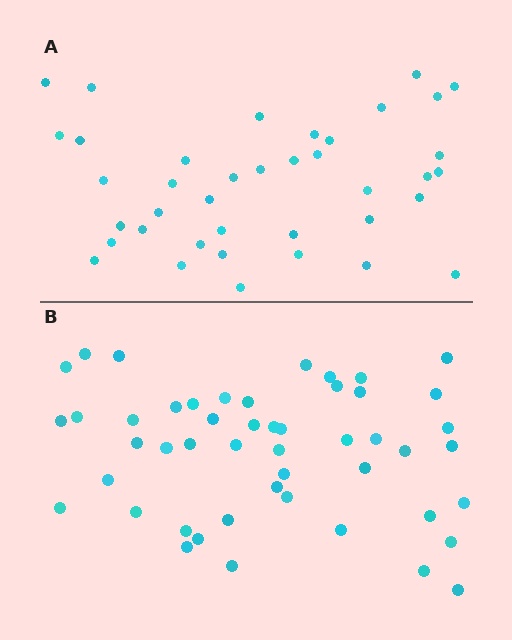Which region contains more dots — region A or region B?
Region B (the bottom region) has more dots.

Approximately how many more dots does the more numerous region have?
Region B has roughly 10 or so more dots than region A.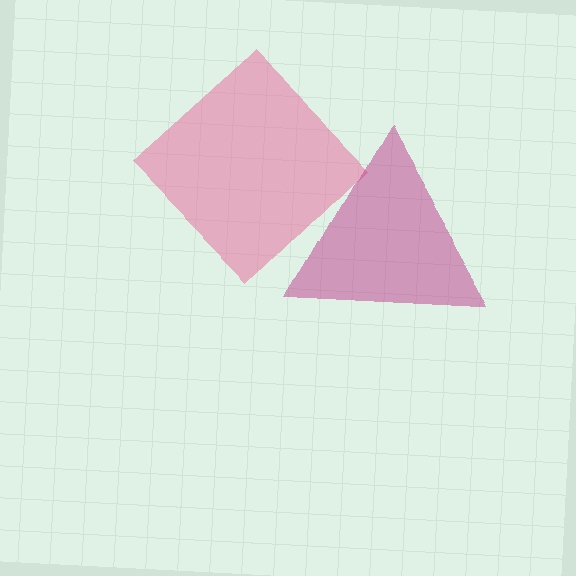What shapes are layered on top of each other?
The layered shapes are: a pink diamond, a magenta triangle.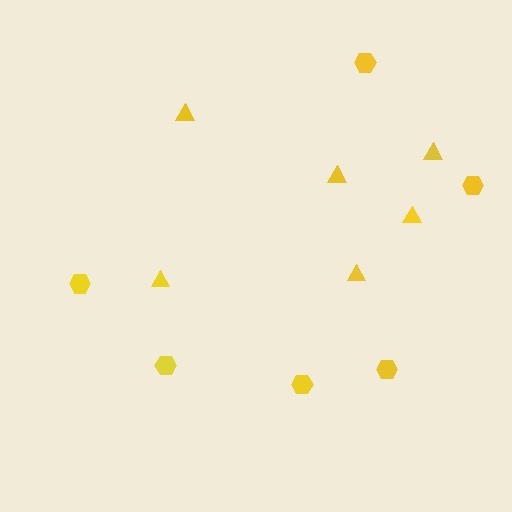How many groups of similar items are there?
There are 2 groups: one group of hexagons (6) and one group of triangles (6).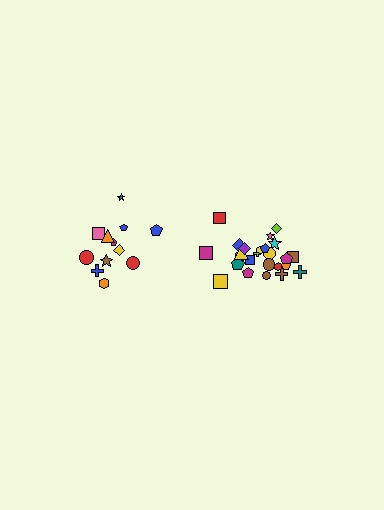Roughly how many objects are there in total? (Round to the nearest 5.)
Roughly 35 objects in total.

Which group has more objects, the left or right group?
The right group.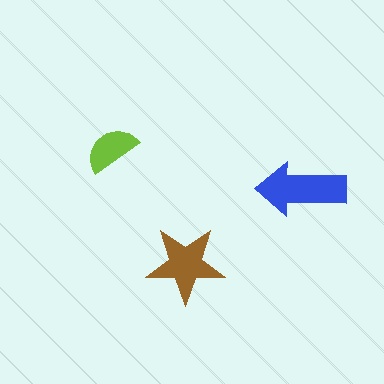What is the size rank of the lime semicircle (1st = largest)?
3rd.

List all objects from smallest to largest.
The lime semicircle, the brown star, the blue arrow.